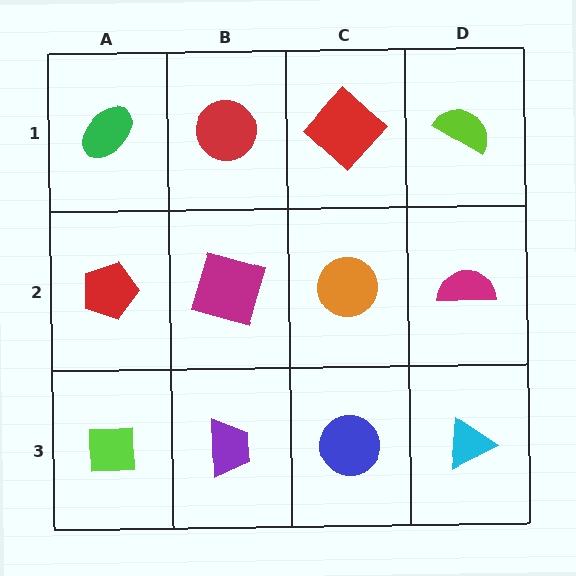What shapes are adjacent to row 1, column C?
An orange circle (row 2, column C), a red circle (row 1, column B), a lime semicircle (row 1, column D).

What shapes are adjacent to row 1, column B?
A magenta square (row 2, column B), a green ellipse (row 1, column A), a red diamond (row 1, column C).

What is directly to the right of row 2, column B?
An orange circle.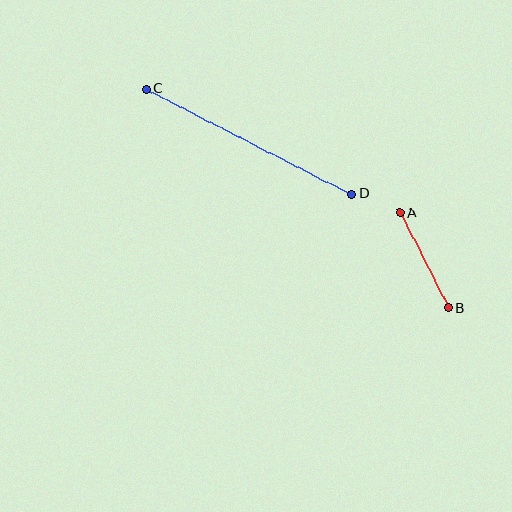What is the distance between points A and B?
The distance is approximately 107 pixels.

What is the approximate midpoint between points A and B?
The midpoint is at approximately (424, 260) pixels.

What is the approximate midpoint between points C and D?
The midpoint is at approximately (249, 141) pixels.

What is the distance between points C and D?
The distance is approximately 231 pixels.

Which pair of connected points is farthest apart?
Points C and D are farthest apart.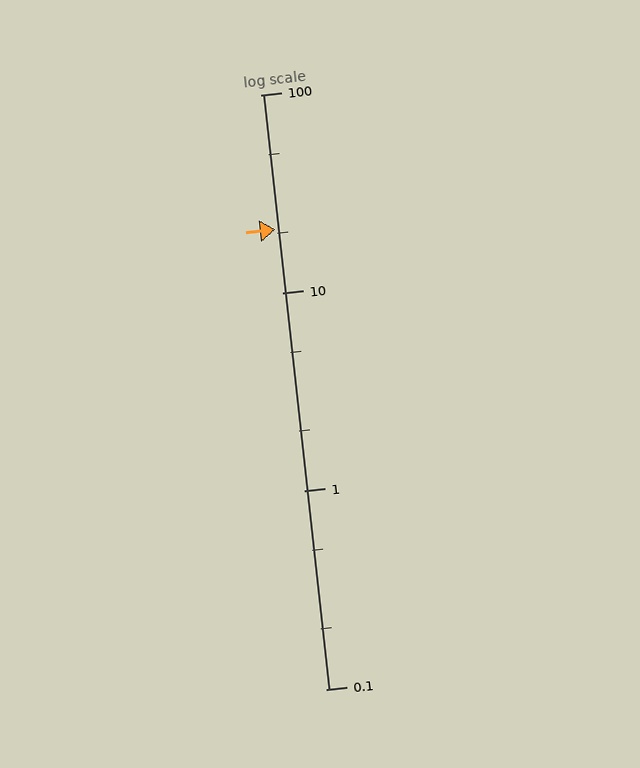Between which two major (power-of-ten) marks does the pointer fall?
The pointer is between 10 and 100.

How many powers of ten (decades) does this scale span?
The scale spans 3 decades, from 0.1 to 100.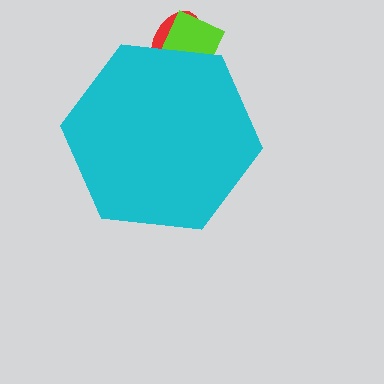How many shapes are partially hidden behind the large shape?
3 shapes are partially hidden.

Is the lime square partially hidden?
Yes, the lime square is partially hidden behind the cyan hexagon.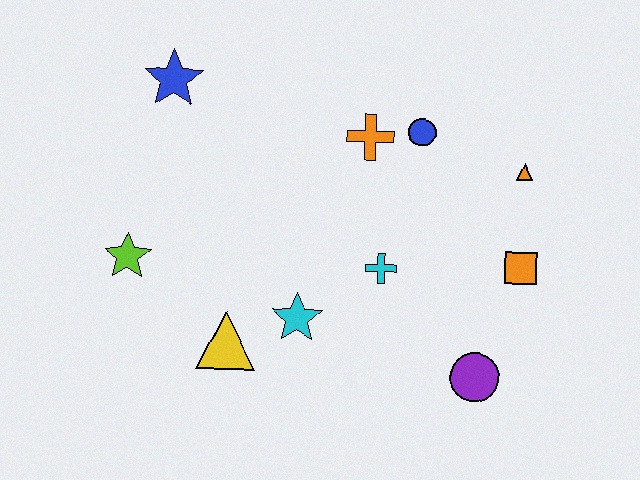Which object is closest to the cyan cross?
The cyan star is closest to the cyan cross.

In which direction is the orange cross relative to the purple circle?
The orange cross is above the purple circle.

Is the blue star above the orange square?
Yes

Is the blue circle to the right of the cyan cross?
Yes